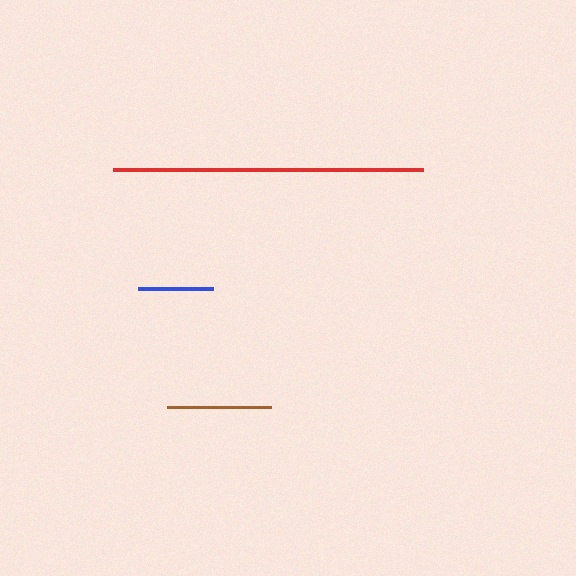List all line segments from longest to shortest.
From longest to shortest: red, brown, blue.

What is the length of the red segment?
The red segment is approximately 310 pixels long.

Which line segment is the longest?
The red line is the longest at approximately 310 pixels.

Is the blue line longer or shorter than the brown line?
The brown line is longer than the blue line.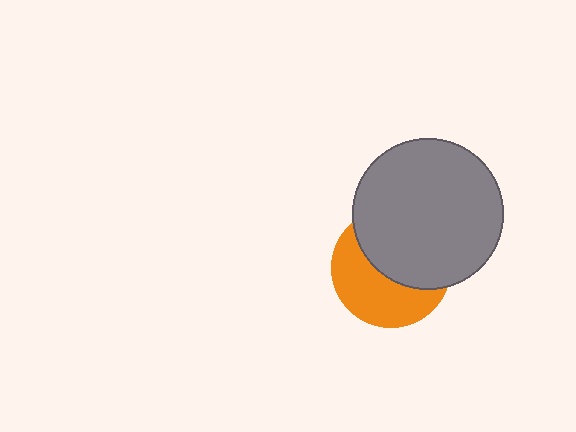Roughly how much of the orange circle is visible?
About half of it is visible (roughly 48%).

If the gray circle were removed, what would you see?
You would see the complete orange circle.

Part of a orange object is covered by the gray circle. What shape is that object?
It is a circle.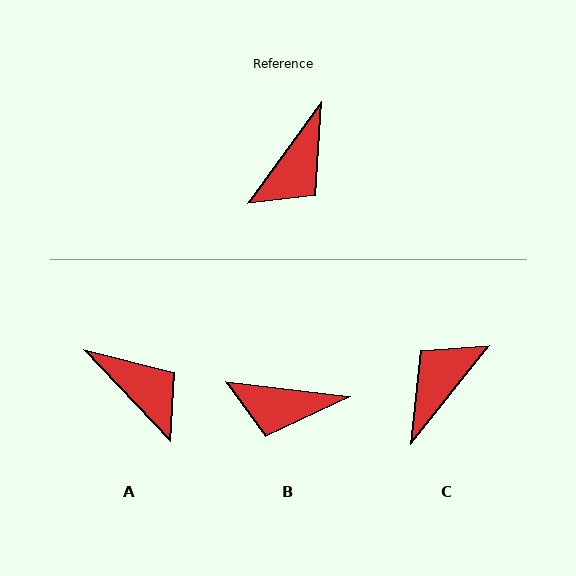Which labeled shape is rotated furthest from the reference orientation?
C, about 177 degrees away.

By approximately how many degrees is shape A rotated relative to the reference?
Approximately 80 degrees counter-clockwise.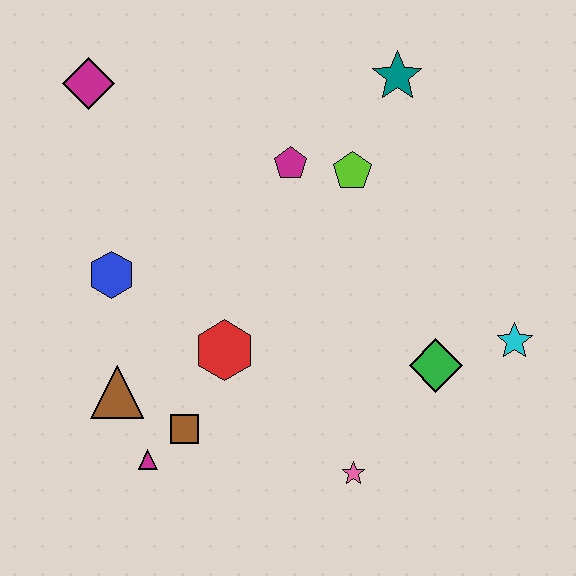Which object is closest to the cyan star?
The green diamond is closest to the cyan star.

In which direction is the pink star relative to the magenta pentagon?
The pink star is below the magenta pentagon.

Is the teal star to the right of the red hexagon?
Yes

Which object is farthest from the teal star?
The magenta triangle is farthest from the teal star.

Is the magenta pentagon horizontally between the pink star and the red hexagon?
Yes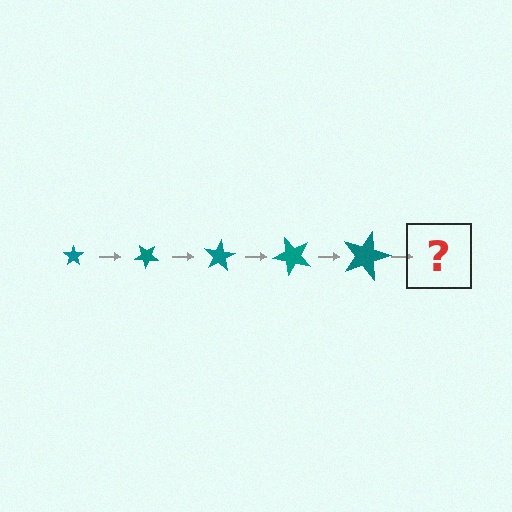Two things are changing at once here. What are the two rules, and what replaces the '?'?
The two rules are that the star grows larger each step and it rotates 40 degrees each step. The '?' should be a star, larger than the previous one and rotated 200 degrees from the start.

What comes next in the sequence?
The next element should be a star, larger than the previous one and rotated 200 degrees from the start.